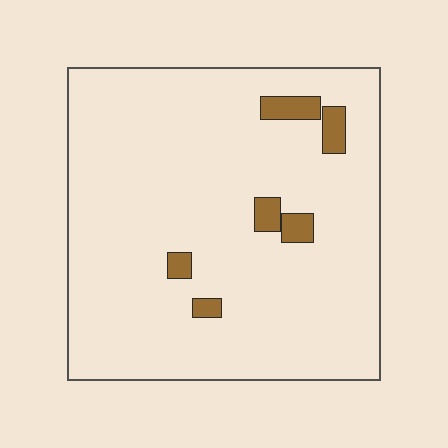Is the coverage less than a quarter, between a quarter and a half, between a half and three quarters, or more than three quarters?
Less than a quarter.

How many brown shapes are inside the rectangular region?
6.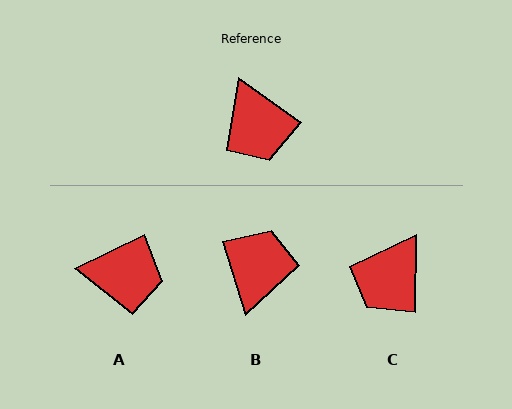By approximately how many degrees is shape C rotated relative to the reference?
Approximately 55 degrees clockwise.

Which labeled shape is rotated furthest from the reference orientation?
B, about 143 degrees away.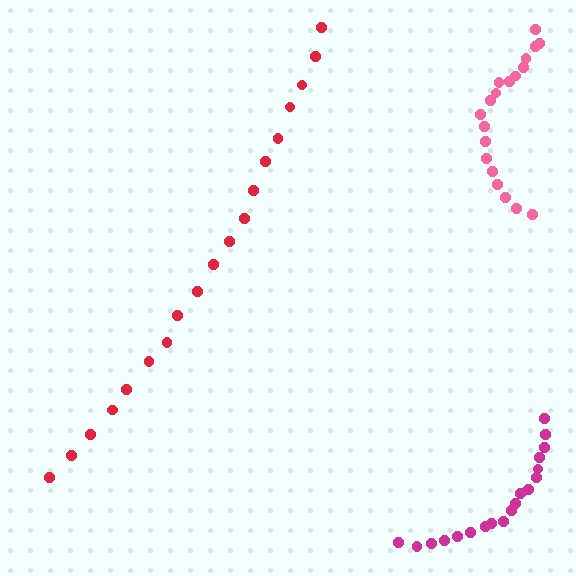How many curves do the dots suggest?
There are 3 distinct paths.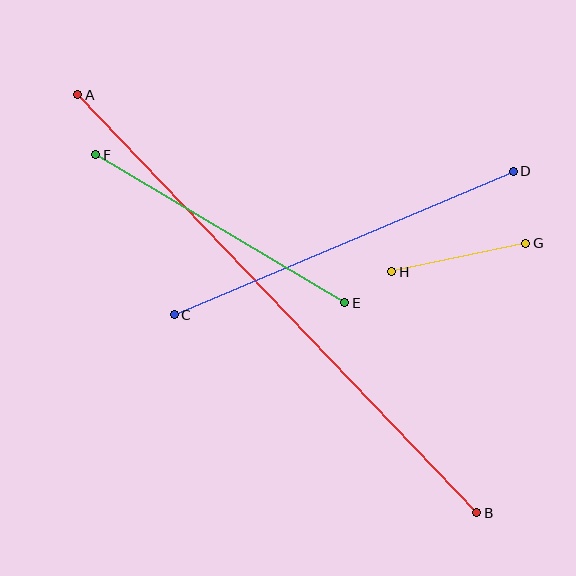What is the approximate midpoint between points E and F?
The midpoint is at approximately (220, 229) pixels.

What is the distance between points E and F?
The distance is approximately 289 pixels.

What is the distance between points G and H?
The distance is approximately 137 pixels.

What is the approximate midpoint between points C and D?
The midpoint is at approximately (344, 243) pixels.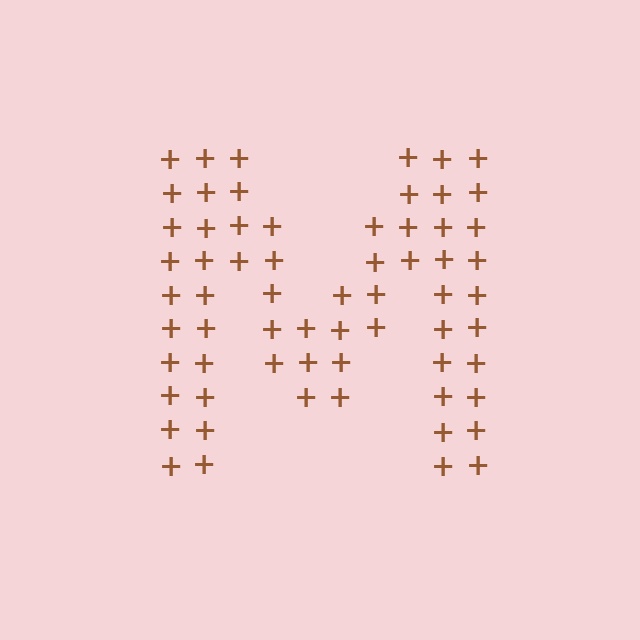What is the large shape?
The large shape is the letter M.